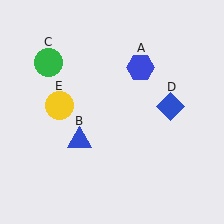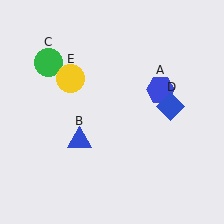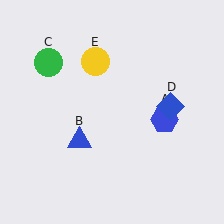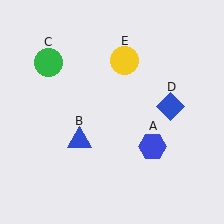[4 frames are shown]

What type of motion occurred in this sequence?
The blue hexagon (object A), yellow circle (object E) rotated clockwise around the center of the scene.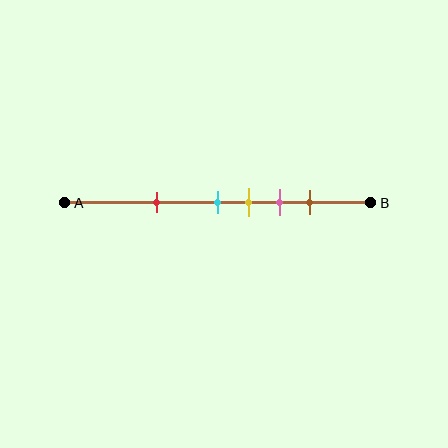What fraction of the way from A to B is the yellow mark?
The yellow mark is approximately 60% (0.6) of the way from A to B.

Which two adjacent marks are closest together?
The cyan and yellow marks are the closest adjacent pair.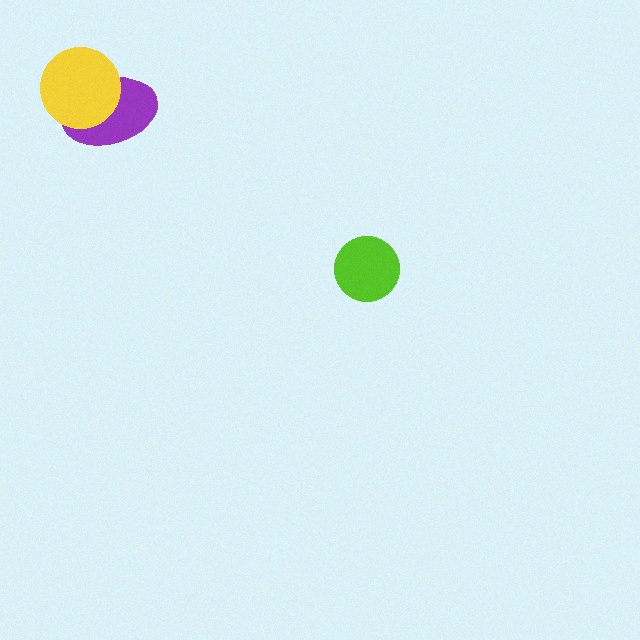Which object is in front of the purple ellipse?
The yellow circle is in front of the purple ellipse.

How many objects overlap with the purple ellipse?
1 object overlaps with the purple ellipse.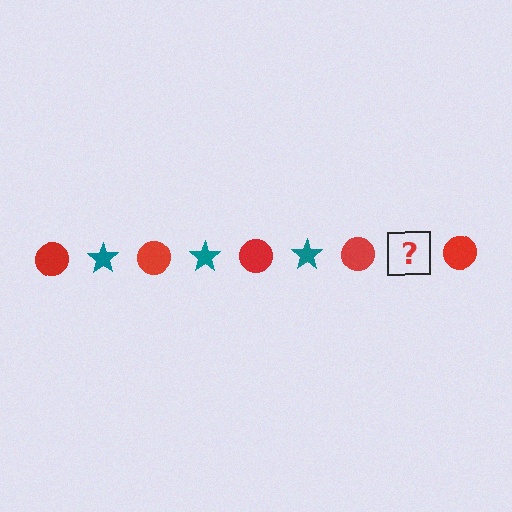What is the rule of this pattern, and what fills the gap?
The rule is that the pattern alternates between red circle and teal star. The gap should be filled with a teal star.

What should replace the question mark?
The question mark should be replaced with a teal star.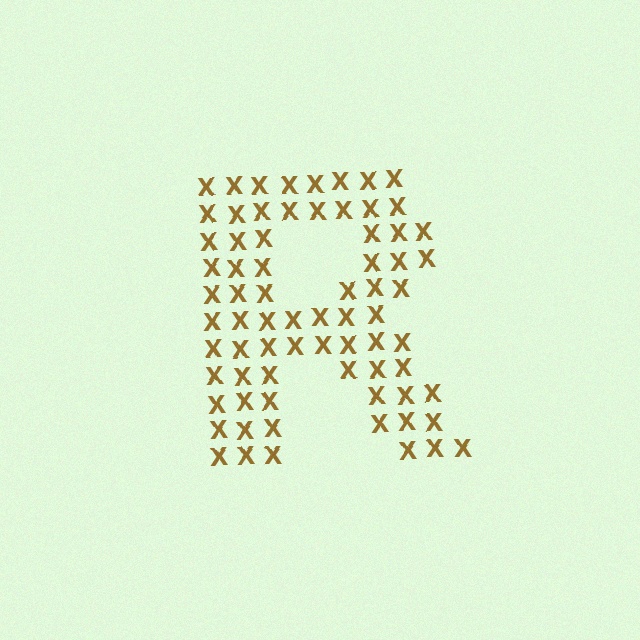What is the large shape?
The large shape is the letter R.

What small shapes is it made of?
It is made of small letter X's.